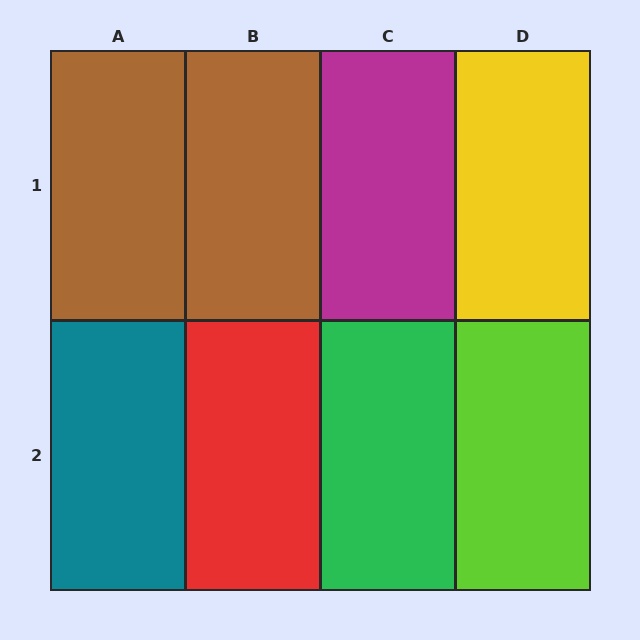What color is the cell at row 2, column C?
Green.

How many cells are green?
1 cell is green.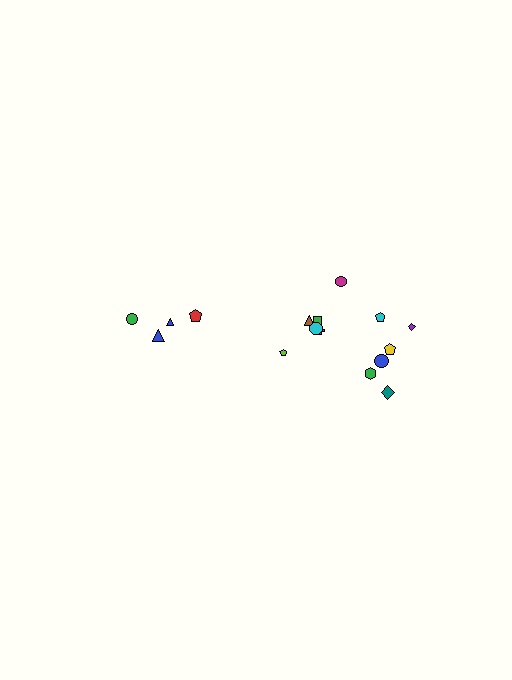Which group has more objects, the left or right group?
The right group.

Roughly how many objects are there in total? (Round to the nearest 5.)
Roughly 15 objects in total.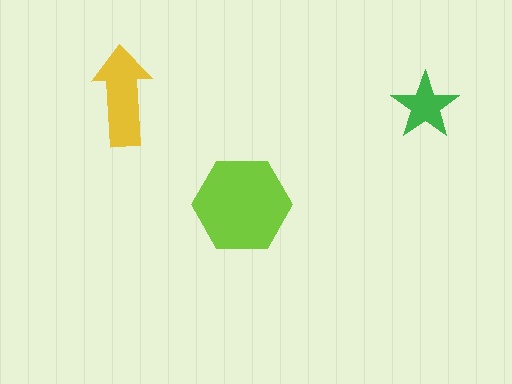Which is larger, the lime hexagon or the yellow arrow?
The lime hexagon.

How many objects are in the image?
There are 3 objects in the image.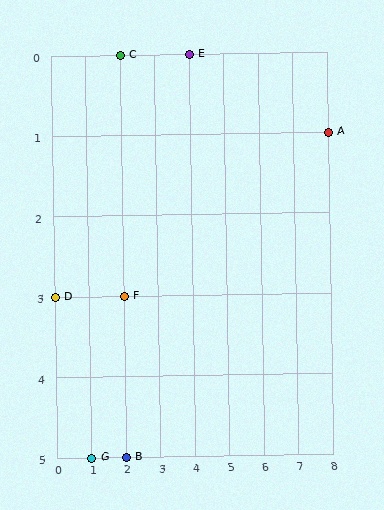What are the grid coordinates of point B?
Point B is at grid coordinates (2, 5).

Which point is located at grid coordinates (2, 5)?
Point B is at (2, 5).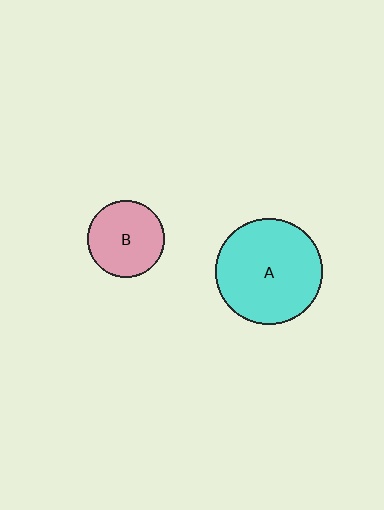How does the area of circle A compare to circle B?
Approximately 1.9 times.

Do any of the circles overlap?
No, none of the circles overlap.